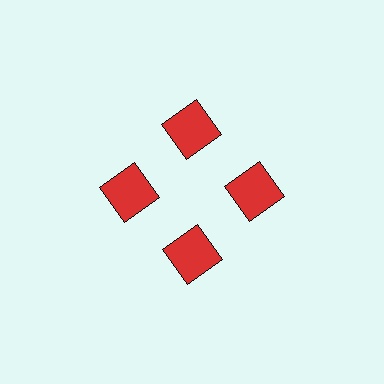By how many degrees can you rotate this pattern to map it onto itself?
The pattern maps onto itself every 90 degrees of rotation.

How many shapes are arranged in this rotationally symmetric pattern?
There are 4 shapes, arranged in 4 groups of 1.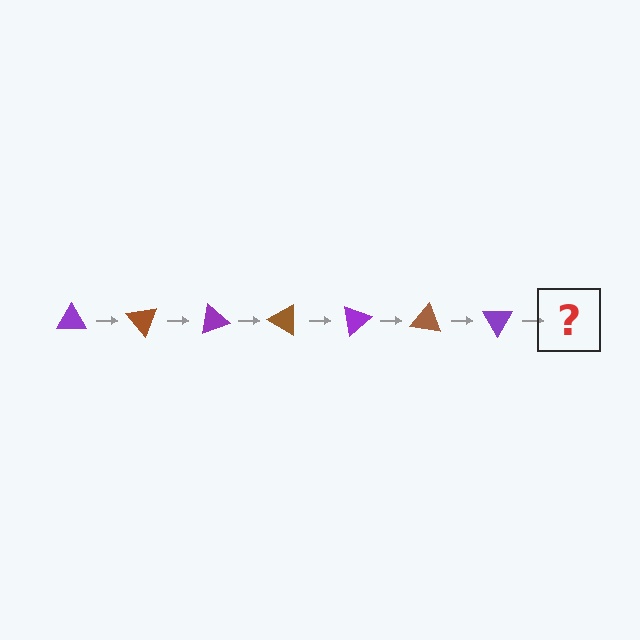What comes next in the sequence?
The next element should be a brown triangle, rotated 350 degrees from the start.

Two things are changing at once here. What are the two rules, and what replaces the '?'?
The two rules are that it rotates 50 degrees each step and the color cycles through purple and brown. The '?' should be a brown triangle, rotated 350 degrees from the start.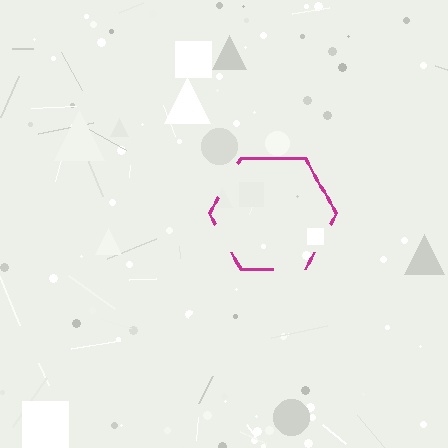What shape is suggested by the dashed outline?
The dashed outline suggests a hexagon.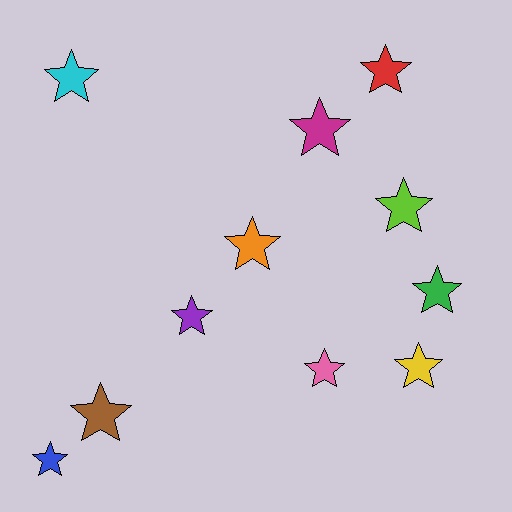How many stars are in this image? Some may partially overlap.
There are 11 stars.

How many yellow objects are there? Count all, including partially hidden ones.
There is 1 yellow object.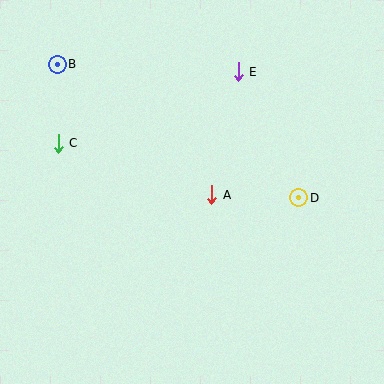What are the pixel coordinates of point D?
Point D is at (299, 198).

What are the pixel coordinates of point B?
Point B is at (57, 64).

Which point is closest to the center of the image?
Point A at (212, 195) is closest to the center.